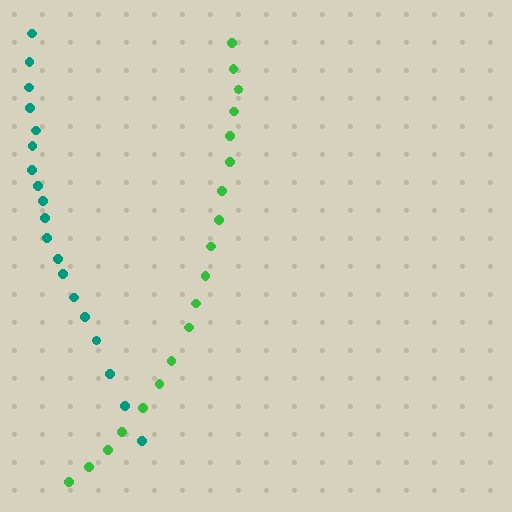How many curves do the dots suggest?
There are 2 distinct paths.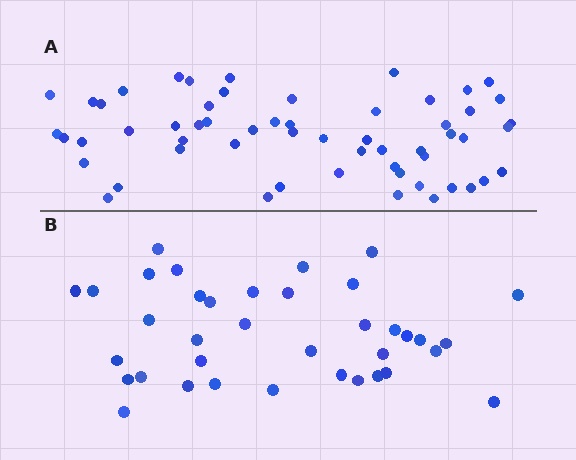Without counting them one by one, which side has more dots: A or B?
Region A (the top region) has more dots.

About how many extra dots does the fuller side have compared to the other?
Region A has approximately 20 more dots than region B.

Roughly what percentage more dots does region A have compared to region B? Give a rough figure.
About 55% more.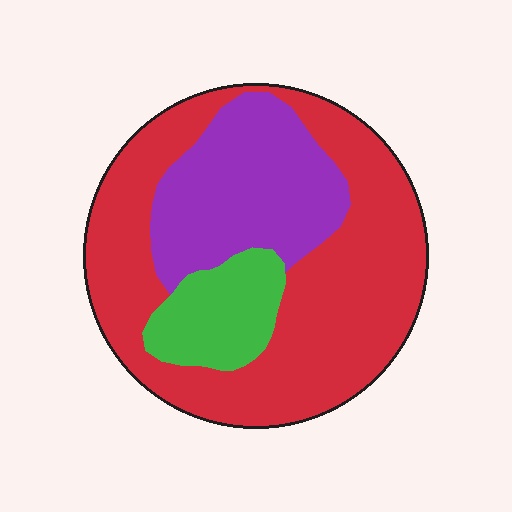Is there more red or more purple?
Red.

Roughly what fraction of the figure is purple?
Purple takes up between a sixth and a third of the figure.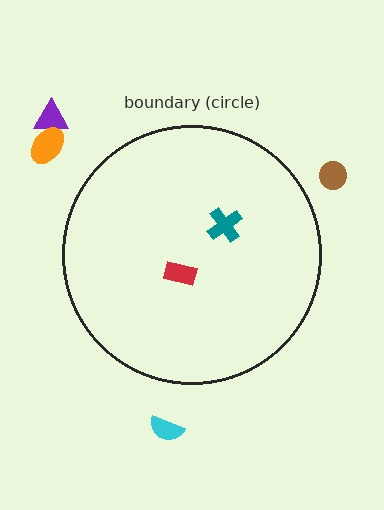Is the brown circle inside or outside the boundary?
Outside.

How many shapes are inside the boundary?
2 inside, 4 outside.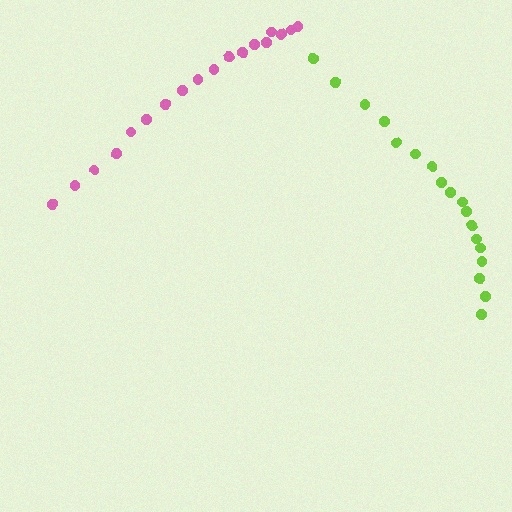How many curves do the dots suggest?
There are 2 distinct paths.